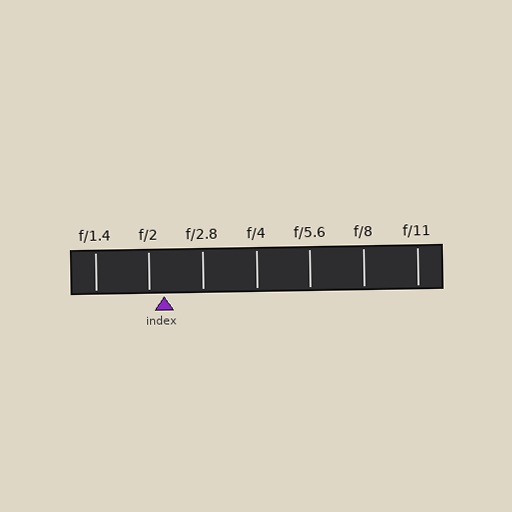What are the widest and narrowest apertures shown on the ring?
The widest aperture shown is f/1.4 and the narrowest is f/11.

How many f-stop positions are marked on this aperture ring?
There are 7 f-stop positions marked.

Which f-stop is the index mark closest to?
The index mark is closest to f/2.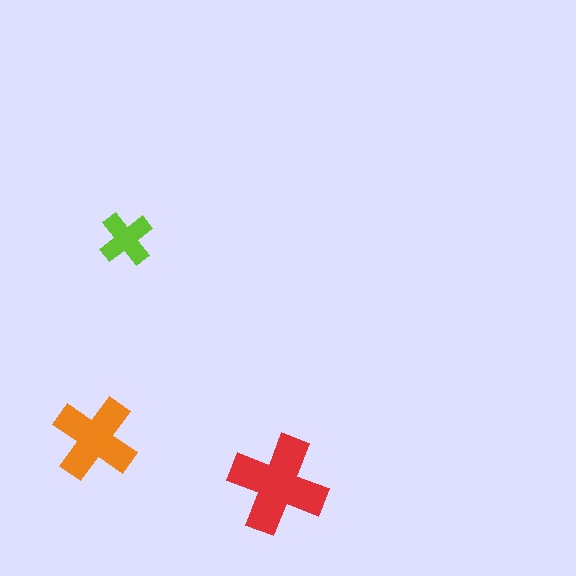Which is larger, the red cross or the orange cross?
The red one.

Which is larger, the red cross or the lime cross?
The red one.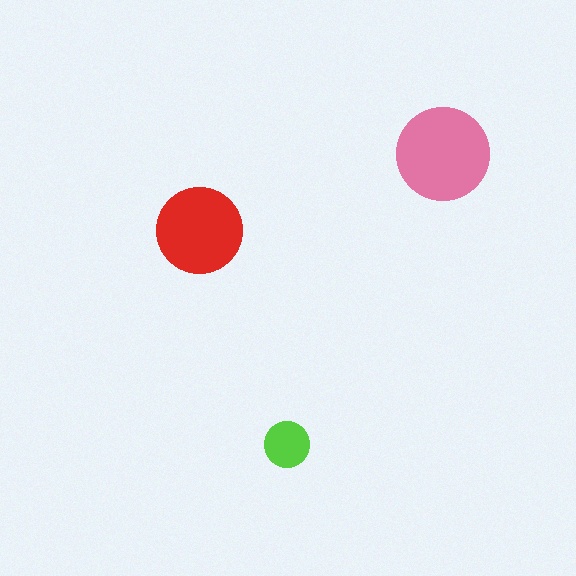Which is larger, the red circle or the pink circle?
The pink one.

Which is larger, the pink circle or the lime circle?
The pink one.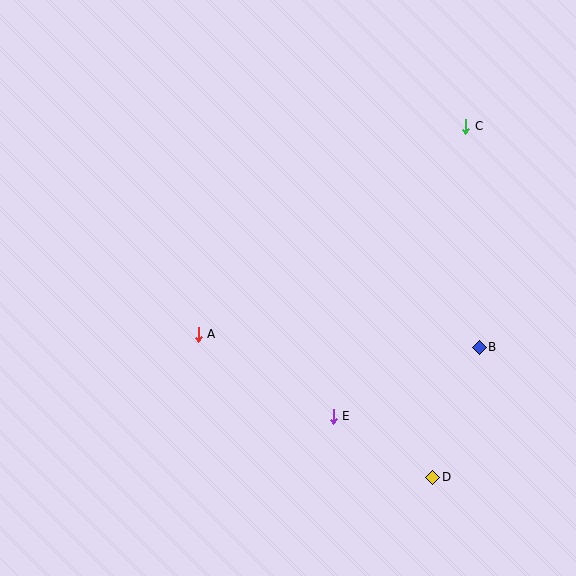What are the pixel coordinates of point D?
Point D is at (433, 477).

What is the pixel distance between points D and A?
The distance between D and A is 275 pixels.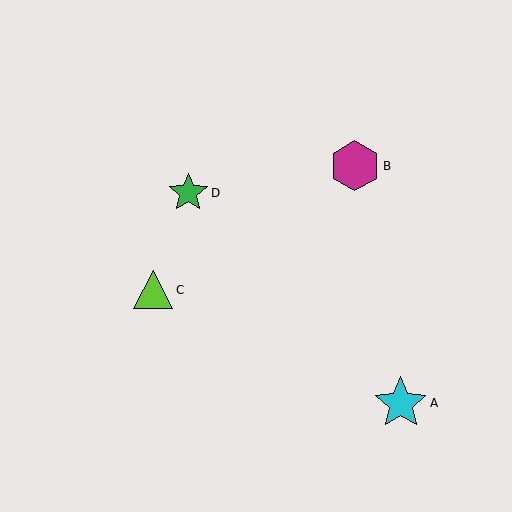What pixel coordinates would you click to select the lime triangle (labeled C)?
Click at (153, 290) to select the lime triangle C.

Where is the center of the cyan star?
The center of the cyan star is at (401, 403).